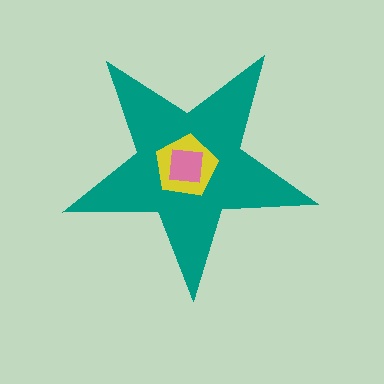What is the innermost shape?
The pink square.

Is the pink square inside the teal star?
Yes.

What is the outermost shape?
The teal star.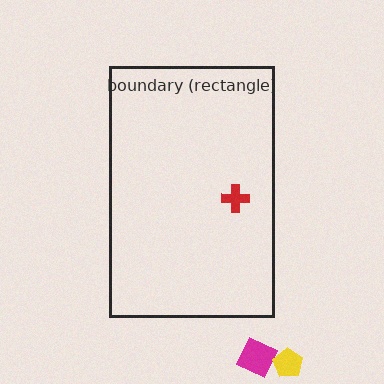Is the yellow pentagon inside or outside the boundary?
Outside.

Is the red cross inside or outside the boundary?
Inside.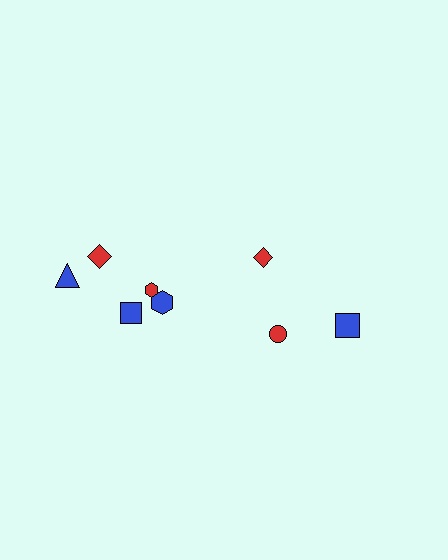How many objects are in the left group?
There are 5 objects.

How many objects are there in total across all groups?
There are 8 objects.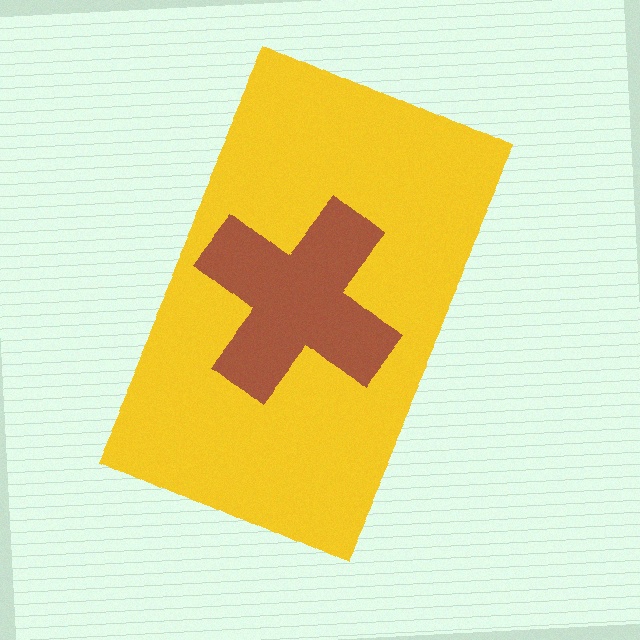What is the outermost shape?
The yellow rectangle.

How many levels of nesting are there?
2.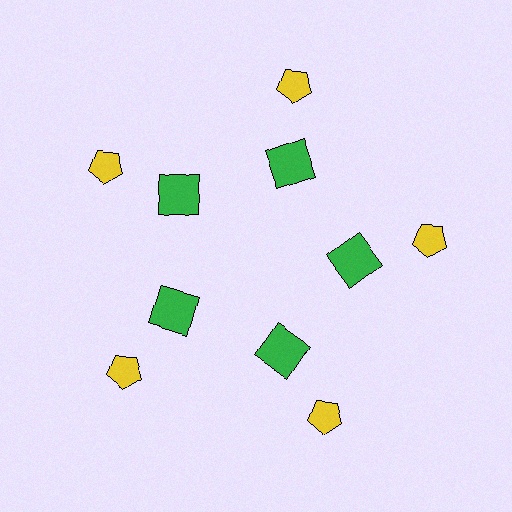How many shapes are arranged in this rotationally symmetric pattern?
There are 10 shapes, arranged in 5 groups of 2.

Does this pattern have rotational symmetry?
Yes, this pattern has 5-fold rotational symmetry. It looks the same after rotating 72 degrees around the center.